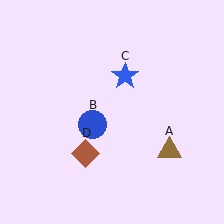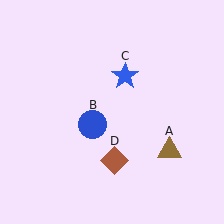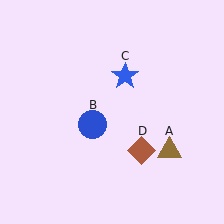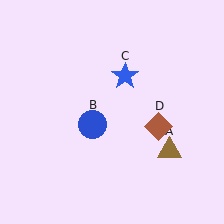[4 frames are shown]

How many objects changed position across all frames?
1 object changed position: brown diamond (object D).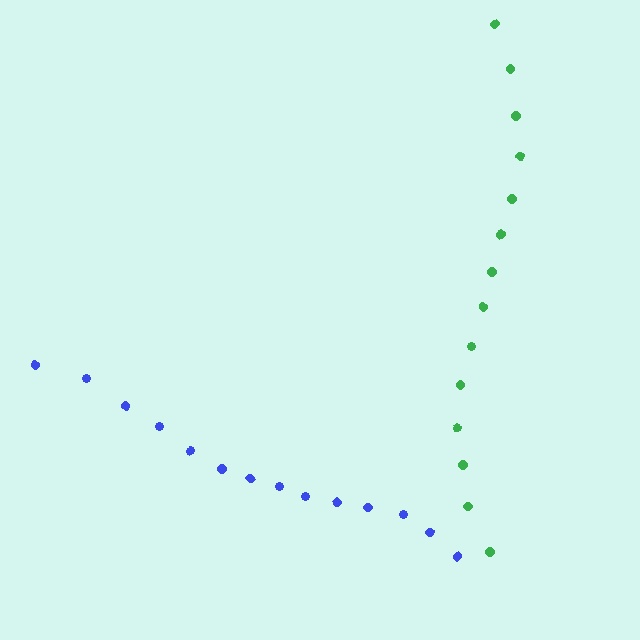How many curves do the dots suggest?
There are 2 distinct paths.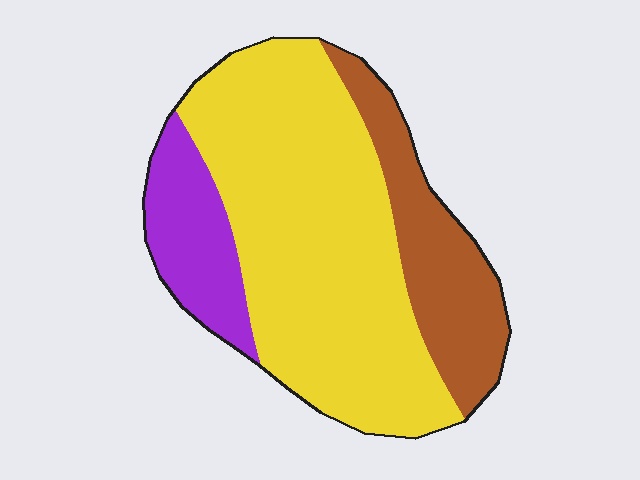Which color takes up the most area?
Yellow, at roughly 65%.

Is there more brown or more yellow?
Yellow.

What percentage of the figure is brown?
Brown takes up between a sixth and a third of the figure.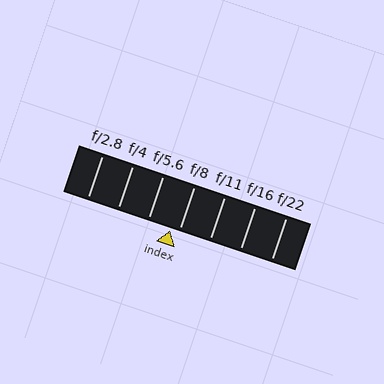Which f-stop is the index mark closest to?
The index mark is closest to f/8.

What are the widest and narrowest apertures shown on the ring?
The widest aperture shown is f/2.8 and the narrowest is f/22.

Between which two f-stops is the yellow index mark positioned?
The index mark is between f/5.6 and f/8.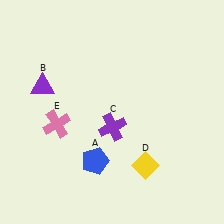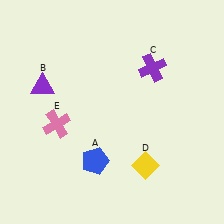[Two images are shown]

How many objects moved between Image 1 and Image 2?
1 object moved between the two images.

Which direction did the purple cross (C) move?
The purple cross (C) moved up.